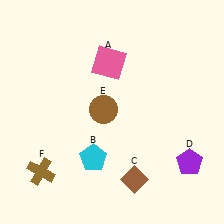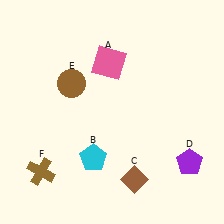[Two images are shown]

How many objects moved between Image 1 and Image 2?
1 object moved between the two images.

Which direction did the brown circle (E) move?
The brown circle (E) moved left.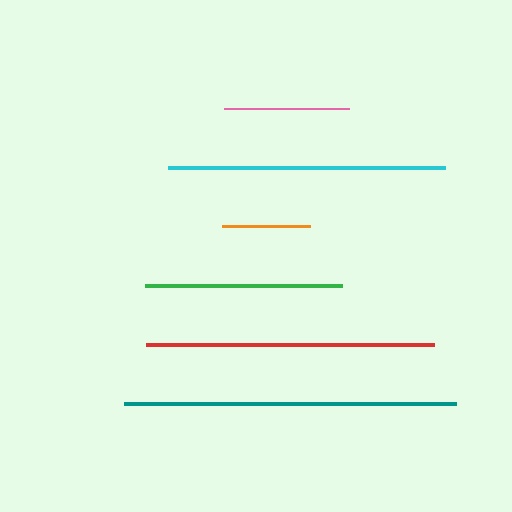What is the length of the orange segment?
The orange segment is approximately 88 pixels long.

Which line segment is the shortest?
The orange line is the shortest at approximately 88 pixels.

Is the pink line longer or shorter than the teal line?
The teal line is longer than the pink line.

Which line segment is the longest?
The teal line is the longest at approximately 332 pixels.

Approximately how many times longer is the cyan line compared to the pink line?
The cyan line is approximately 2.2 times the length of the pink line.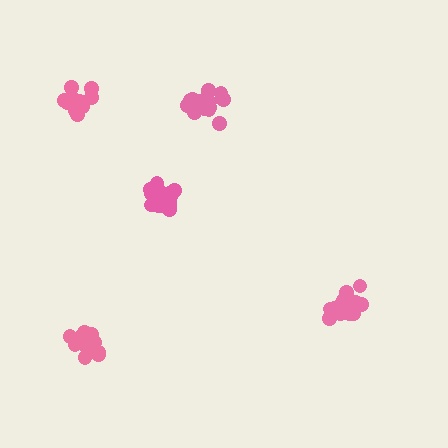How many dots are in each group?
Group 1: 16 dots, Group 2: 17 dots, Group 3: 11 dots, Group 4: 15 dots, Group 5: 16 dots (75 total).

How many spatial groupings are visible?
There are 5 spatial groupings.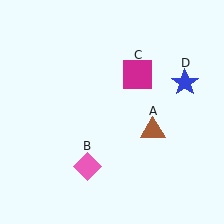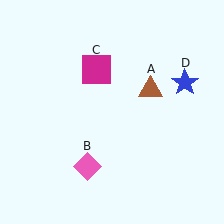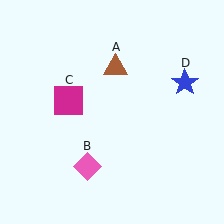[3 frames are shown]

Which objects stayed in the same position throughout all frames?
Pink diamond (object B) and blue star (object D) remained stationary.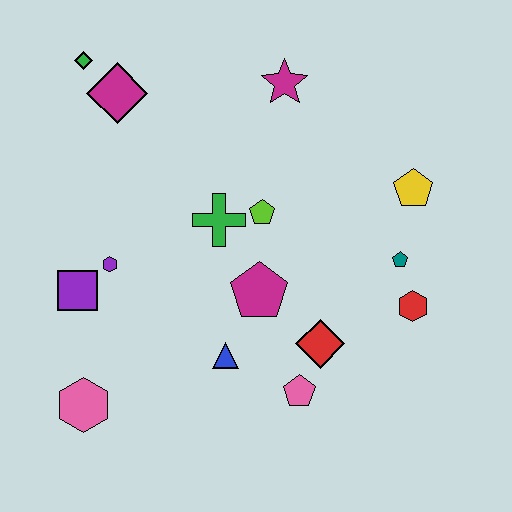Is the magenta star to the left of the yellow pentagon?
Yes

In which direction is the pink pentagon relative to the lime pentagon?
The pink pentagon is below the lime pentagon.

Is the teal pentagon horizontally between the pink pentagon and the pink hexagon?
No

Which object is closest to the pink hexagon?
The purple square is closest to the pink hexagon.